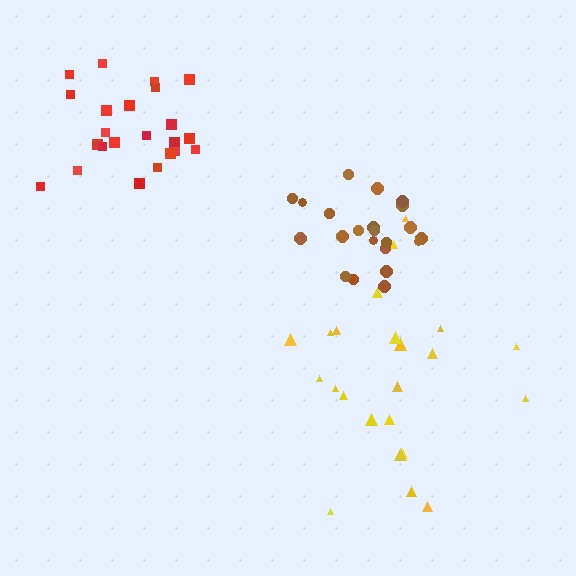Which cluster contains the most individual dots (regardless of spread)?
Yellow (23).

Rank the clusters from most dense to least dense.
brown, red, yellow.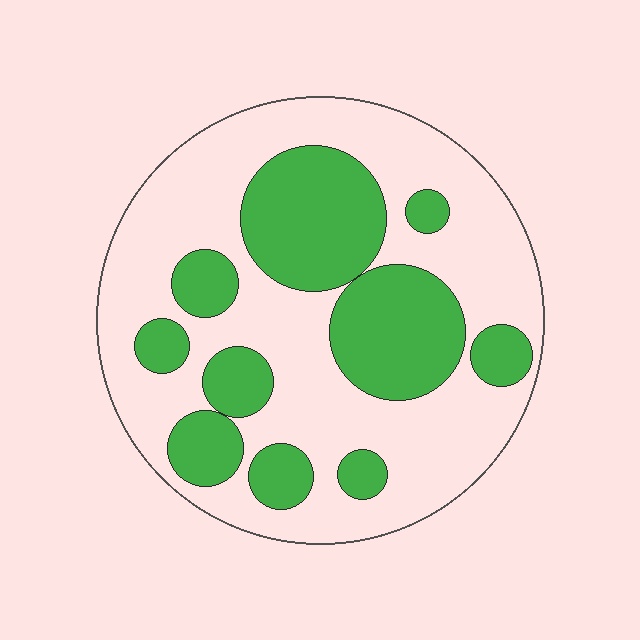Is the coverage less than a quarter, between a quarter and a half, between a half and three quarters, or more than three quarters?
Between a quarter and a half.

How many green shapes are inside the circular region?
10.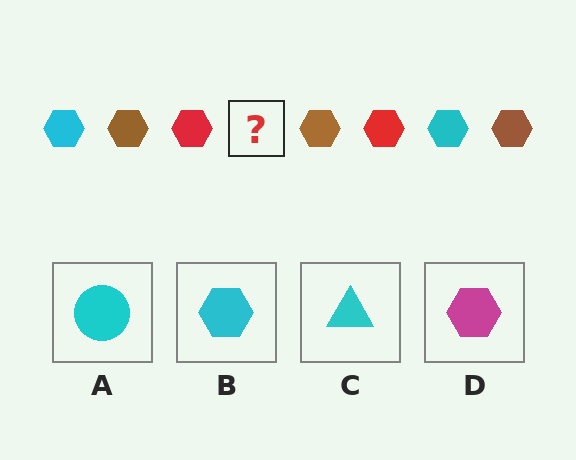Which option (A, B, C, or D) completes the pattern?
B.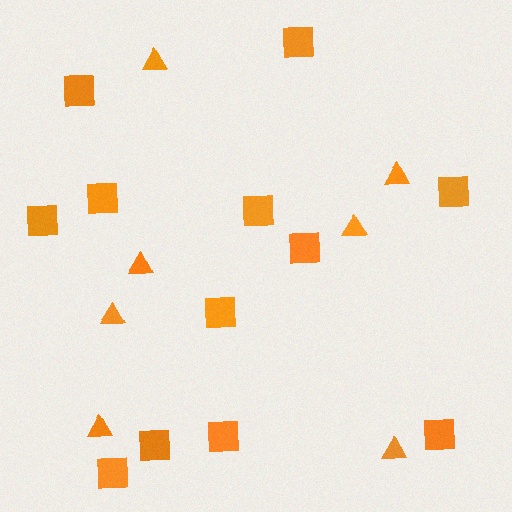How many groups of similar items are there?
There are 2 groups: one group of triangles (7) and one group of squares (12).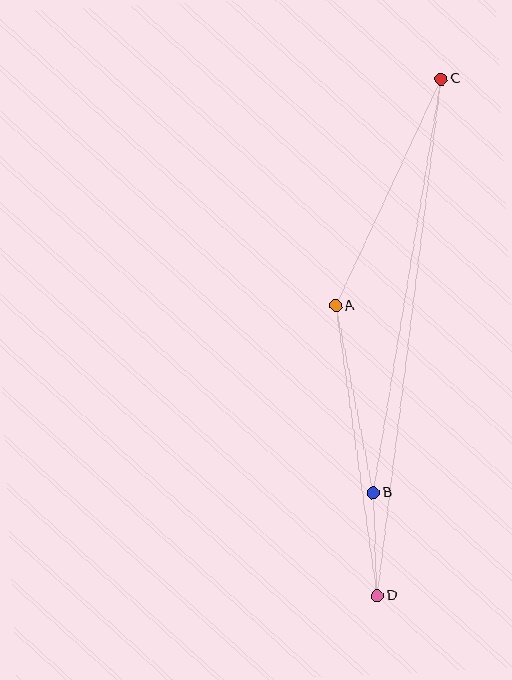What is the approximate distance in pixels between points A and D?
The distance between A and D is approximately 293 pixels.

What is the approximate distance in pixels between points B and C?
The distance between B and C is approximately 419 pixels.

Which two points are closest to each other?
Points B and D are closest to each other.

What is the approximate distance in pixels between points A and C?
The distance between A and C is approximately 250 pixels.